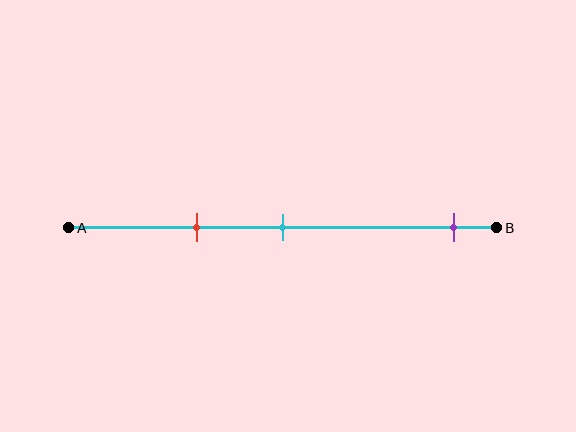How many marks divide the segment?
There are 3 marks dividing the segment.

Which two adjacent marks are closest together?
The red and cyan marks are the closest adjacent pair.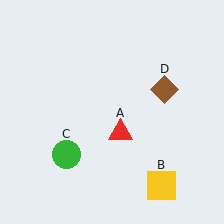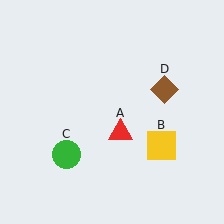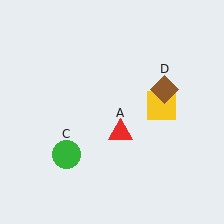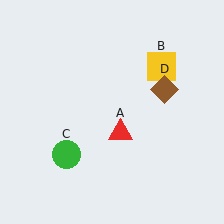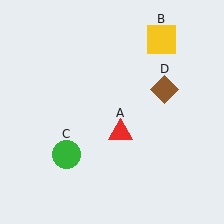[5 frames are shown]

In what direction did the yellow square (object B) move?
The yellow square (object B) moved up.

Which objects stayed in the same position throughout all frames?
Red triangle (object A) and green circle (object C) and brown diamond (object D) remained stationary.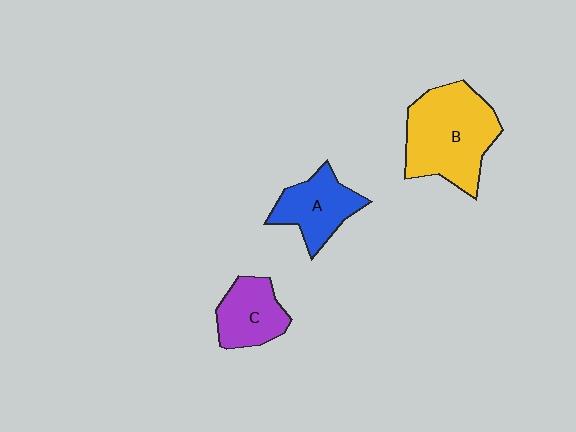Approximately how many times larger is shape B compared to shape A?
Approximately 1.7 times.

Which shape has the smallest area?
Shape C (purple).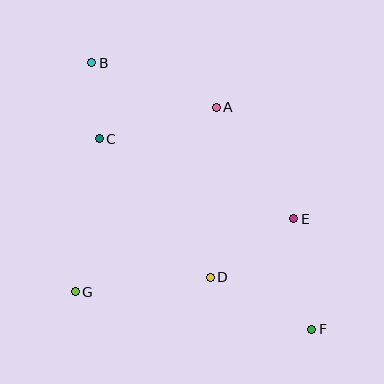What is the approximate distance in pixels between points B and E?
The distance between B and E is approximately 255 pixels.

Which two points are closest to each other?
Points B and C are closest to each other.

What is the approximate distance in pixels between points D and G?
The distance between D and G is approximately 136 pixels.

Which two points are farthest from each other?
Points B and F are farthest from each other.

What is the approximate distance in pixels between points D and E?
The distance between D and E is approximately 102 pixels.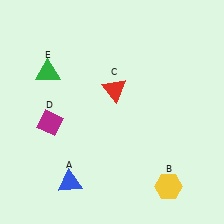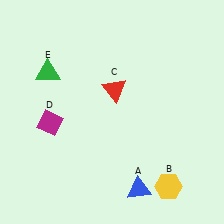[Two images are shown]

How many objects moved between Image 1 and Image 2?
1 object moved between the two images.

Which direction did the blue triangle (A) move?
The blue triangle (A) moved right.